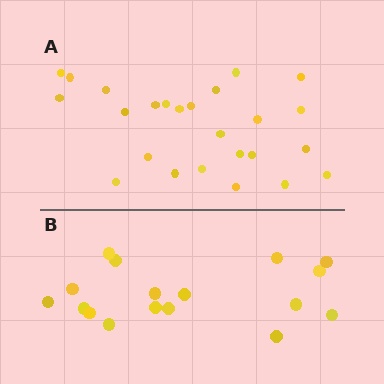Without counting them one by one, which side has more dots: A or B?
Region A (the top region) has more dots.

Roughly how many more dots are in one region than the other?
Region A has roughly 8 or so more dots than region B.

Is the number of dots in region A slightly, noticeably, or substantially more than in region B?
Region A has substantially more. The ratio is roughly 1.5 to 1.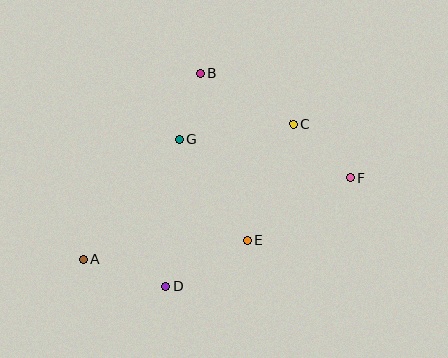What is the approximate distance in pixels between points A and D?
The distance between A and D is approximately 86 pixels.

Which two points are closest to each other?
Points B and G are closest to each other.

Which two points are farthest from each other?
Points A and F are farthest from each other.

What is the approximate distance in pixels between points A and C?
The distance between A and C is approximately 250 pixels.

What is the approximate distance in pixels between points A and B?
The distance between A and B is approximately 219 pixels.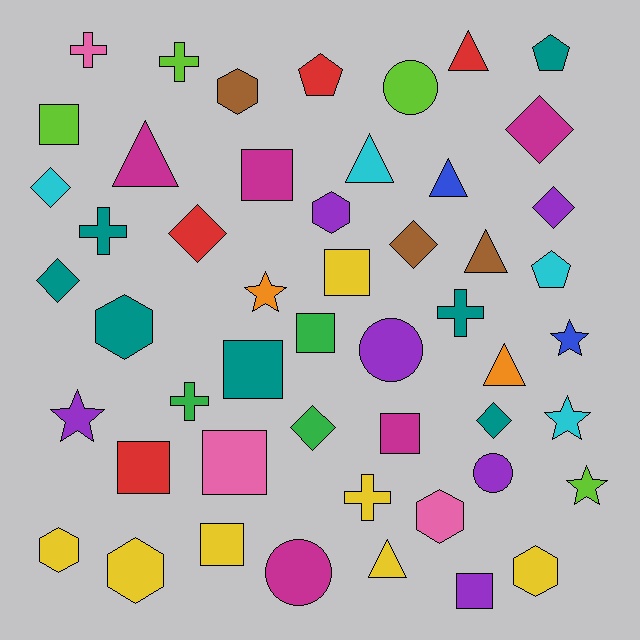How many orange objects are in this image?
There are 2 orange objects.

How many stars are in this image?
There are 5 stars.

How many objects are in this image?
There are 50 objects.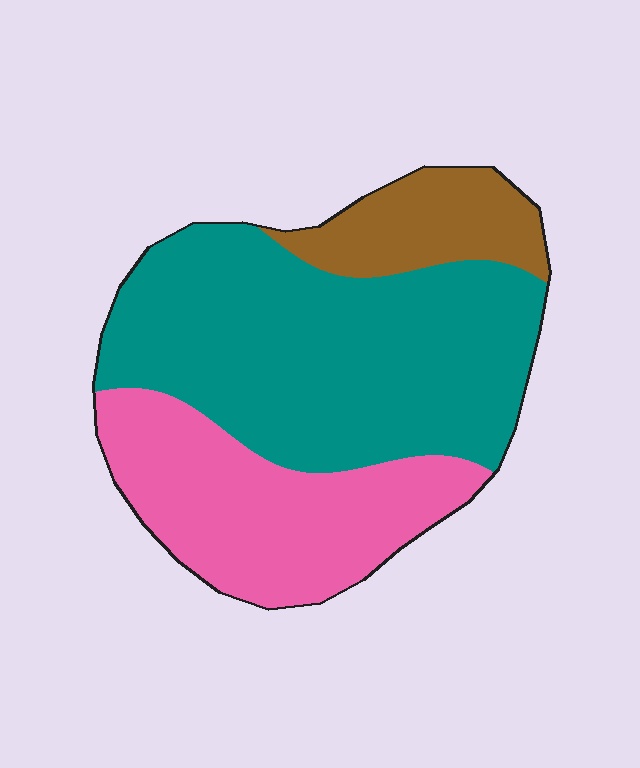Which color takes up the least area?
Brown, at roughly 15%.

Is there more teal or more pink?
Teal.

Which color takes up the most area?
Teal, at roughly 55%.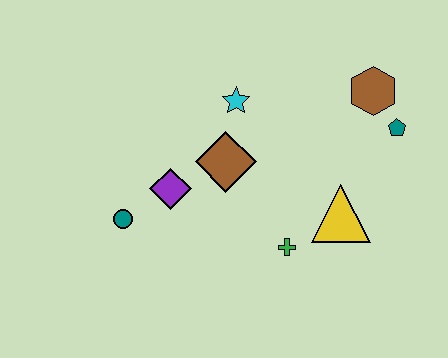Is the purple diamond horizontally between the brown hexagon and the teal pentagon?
No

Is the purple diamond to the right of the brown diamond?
No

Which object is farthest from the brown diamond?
The teal pentagon is farthest from the brown diamond.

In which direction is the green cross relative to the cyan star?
The green cross is below the cyan star.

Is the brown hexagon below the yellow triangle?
No